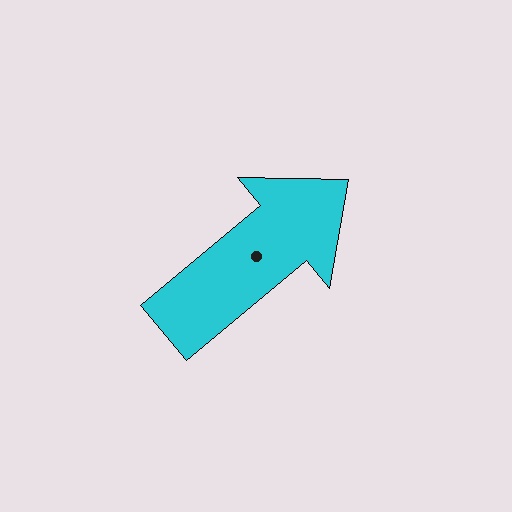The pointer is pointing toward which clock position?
Roughly 2 o'clock.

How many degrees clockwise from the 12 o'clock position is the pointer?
Approximately 50 degrees.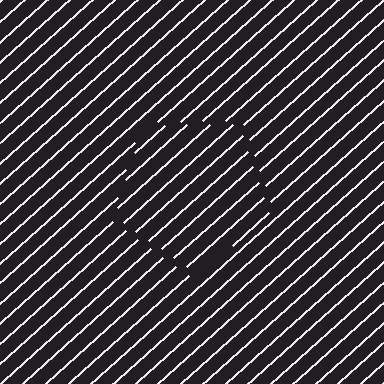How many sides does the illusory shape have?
5 sides — the line-ends trace a pentagon.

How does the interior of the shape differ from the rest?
The interior of the shape contains the same grating, shifted by half a period — the contour is defined by the phase discontinuity where line-ends from the inner and outer gratings abut.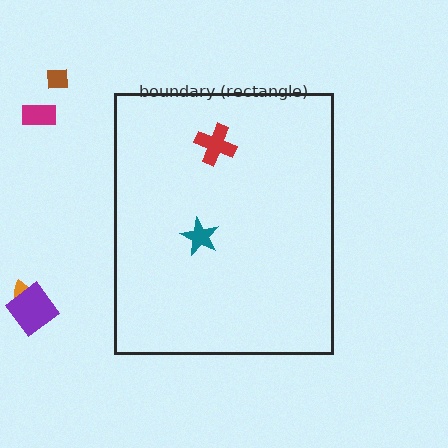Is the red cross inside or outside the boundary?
Inside.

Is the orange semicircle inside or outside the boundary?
Outside.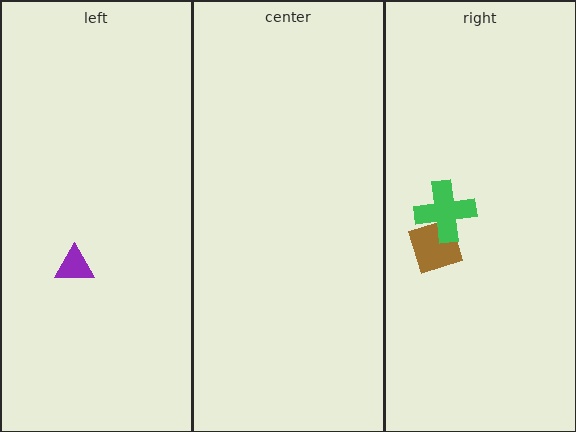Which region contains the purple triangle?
The left region.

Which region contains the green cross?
The right region.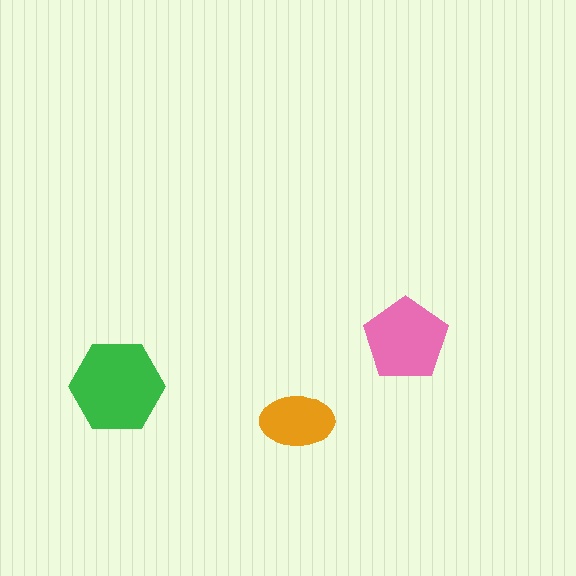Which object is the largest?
The green hexagon.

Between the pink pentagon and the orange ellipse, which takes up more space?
The pink pentagon.